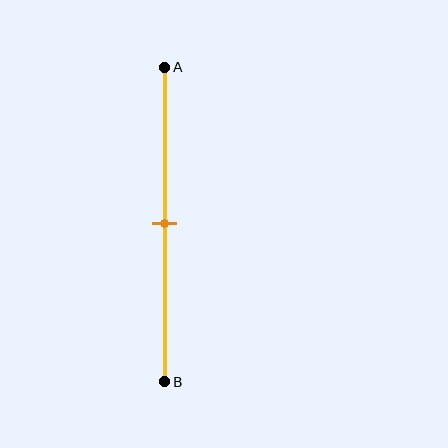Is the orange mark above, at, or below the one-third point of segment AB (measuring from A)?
The orange mark is below the one-third point of segment AB.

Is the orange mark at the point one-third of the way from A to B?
No, the mark is at about 50% from A, not at the 33% one-third point.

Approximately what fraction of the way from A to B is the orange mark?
The orange mark is approximately 50% of the way from A to B.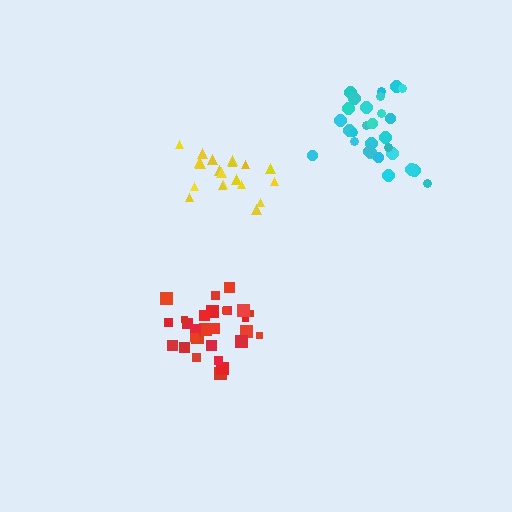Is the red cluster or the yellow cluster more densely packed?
Red.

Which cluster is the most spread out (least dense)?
Yellow.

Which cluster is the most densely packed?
Red.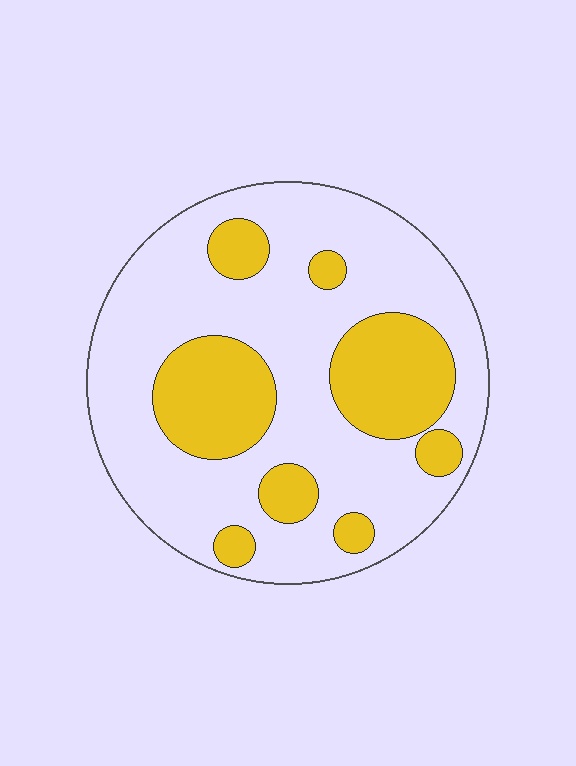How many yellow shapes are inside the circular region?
8.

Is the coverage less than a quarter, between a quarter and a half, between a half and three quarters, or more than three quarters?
Between a quarter and a half.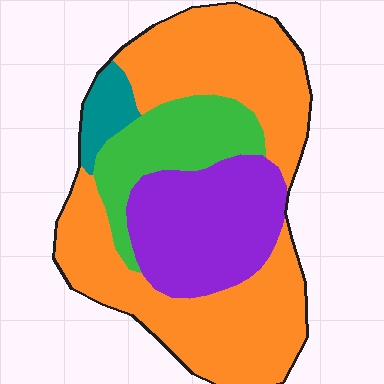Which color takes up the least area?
Teal, at roughly 5%.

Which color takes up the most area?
Orange, at roughly 55%.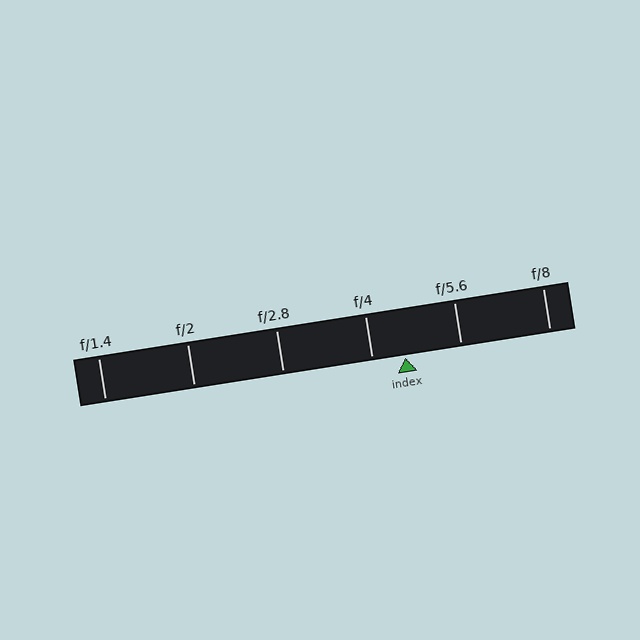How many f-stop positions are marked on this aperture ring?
There are 6 f-stop positions marked.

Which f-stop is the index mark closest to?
The index mark is closest to f/4.